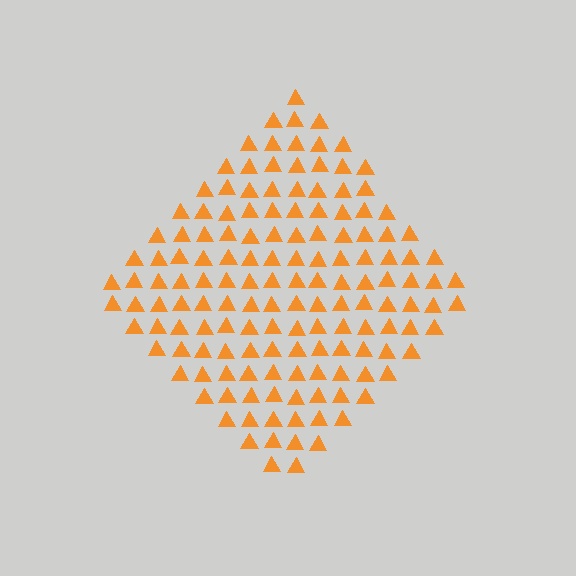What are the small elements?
The small elements are triangles.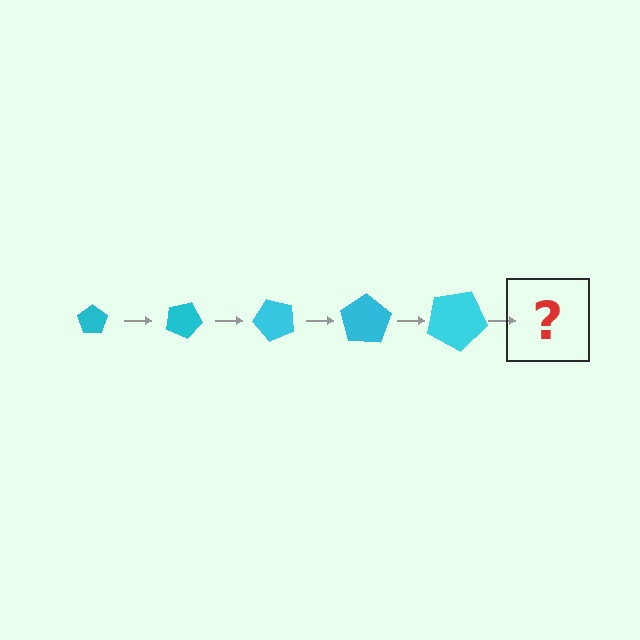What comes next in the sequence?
The next element should be a pentagon, larger than the previous one and rotated 125 degrees from the start.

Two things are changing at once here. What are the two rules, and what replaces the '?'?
The two rules are that the pentagon grows larger each step and it rotates 25 degrees each step. The '?' should be a pentagon, larger than the previous one and rotated 125 degrees from the start.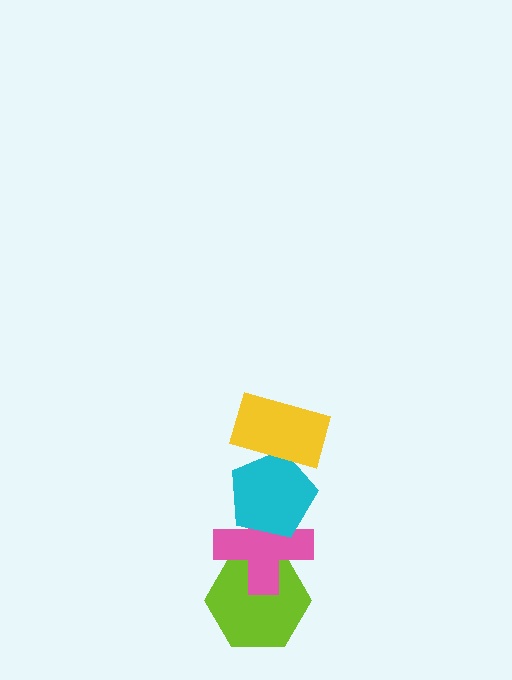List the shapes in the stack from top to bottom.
From top to bottom: the yellow rectangle, the cyan pentagon, the pink cross, the lime hexagon.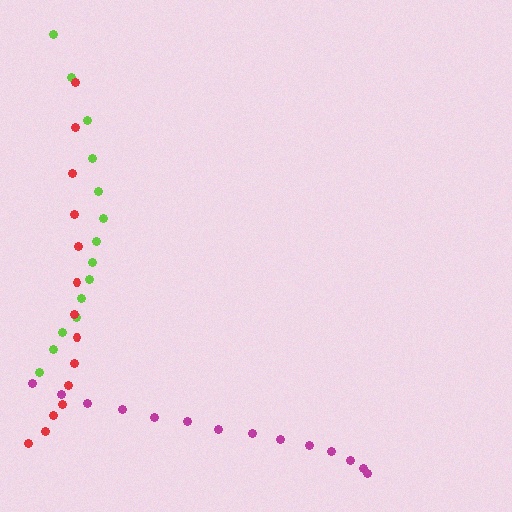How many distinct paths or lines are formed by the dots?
There are 3 distinct paths.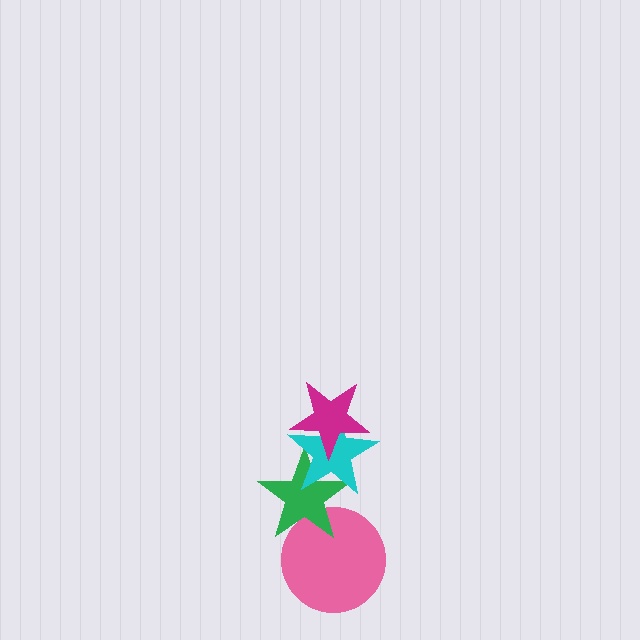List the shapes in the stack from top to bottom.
From top to bottom: the magenta star, the cyan star, the green star, the pink circle.